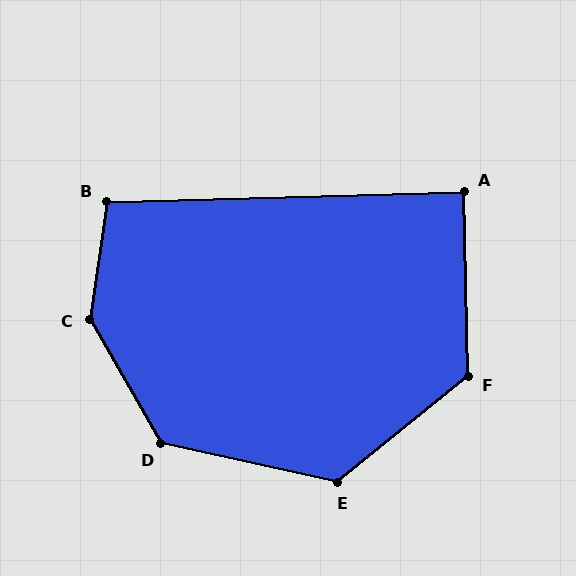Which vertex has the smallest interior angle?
A, at approximately 90 degrees.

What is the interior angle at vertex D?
Approximately 132 degrees (obtuse).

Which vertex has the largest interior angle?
C, at approximately 142 degrees.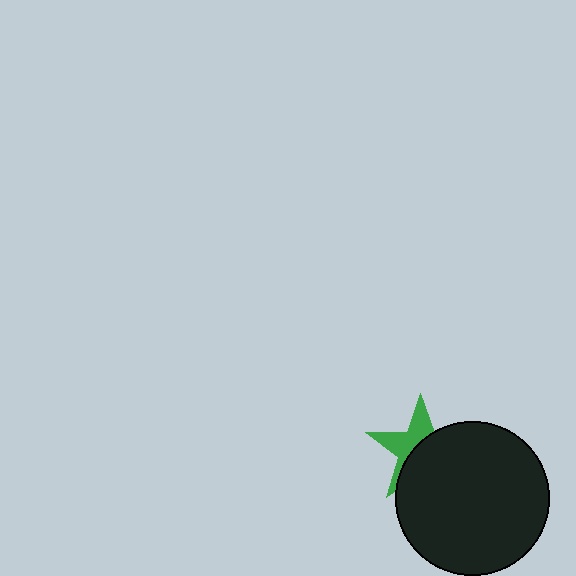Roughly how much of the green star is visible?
A small part of it is visible (roughly 43%).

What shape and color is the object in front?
The object in front is a black circle.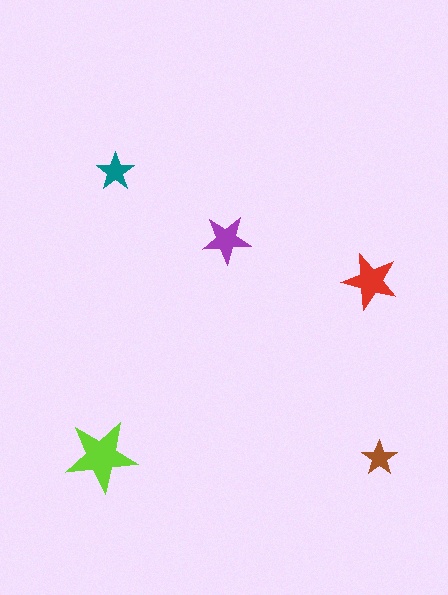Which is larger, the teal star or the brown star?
The teal one.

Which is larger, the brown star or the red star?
The red one.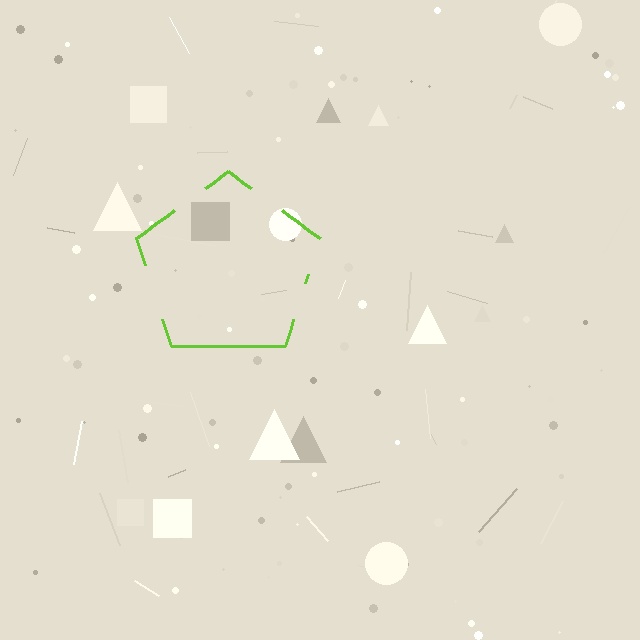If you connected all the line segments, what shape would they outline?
They would outline a pentagon.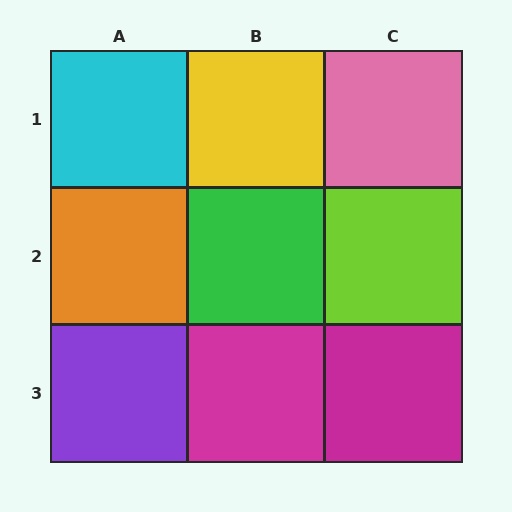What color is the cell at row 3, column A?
Purple.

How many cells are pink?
1 cell is pink.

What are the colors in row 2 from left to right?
Orange, green, lime.